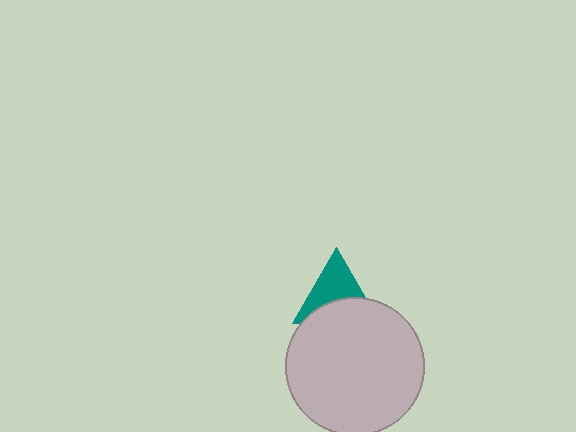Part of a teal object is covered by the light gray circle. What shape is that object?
It is a triangle.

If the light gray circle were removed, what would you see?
You would see the complete teal triangle.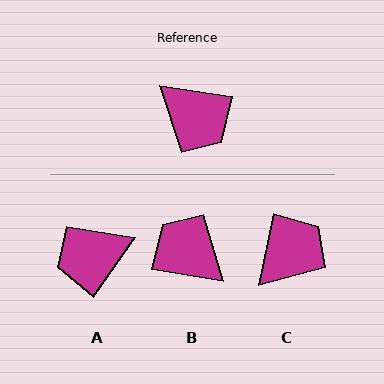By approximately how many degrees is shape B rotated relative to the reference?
Approximately 179 degrees counter-clockwise.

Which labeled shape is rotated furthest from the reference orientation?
B, about 179 degrees away.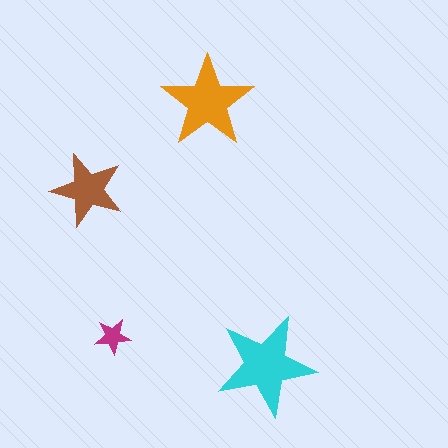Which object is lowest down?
The cyan star is bottommost.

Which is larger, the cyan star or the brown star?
The cyan one.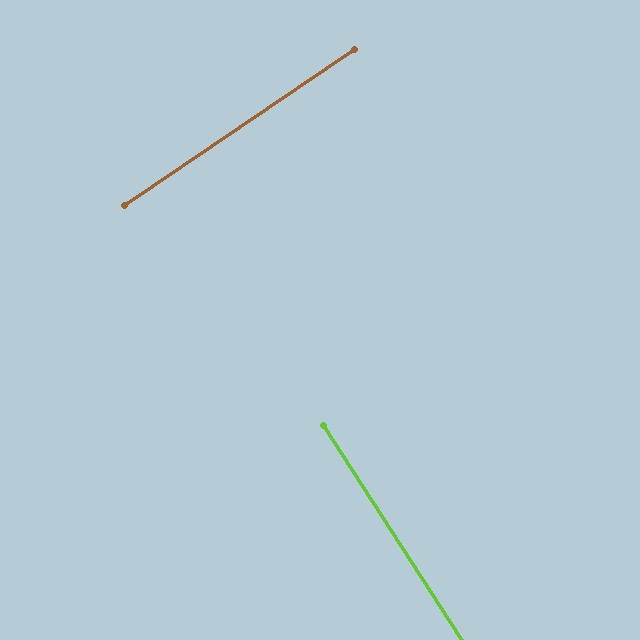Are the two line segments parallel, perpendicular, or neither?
Perpendicular — they meet at approximately 89°.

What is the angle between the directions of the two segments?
Approximately 89 degrees.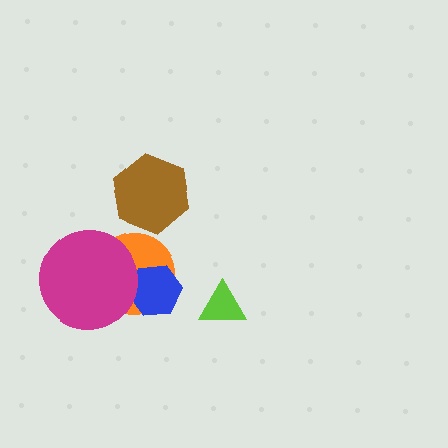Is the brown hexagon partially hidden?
No, no other shape covers it.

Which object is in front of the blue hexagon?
The magenta circle is in front of the blue hexagon.